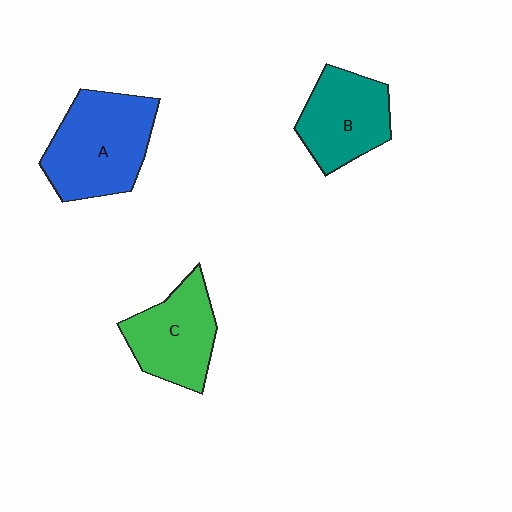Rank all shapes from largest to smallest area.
From largest to smallest: A (blue), C (green), B (teal).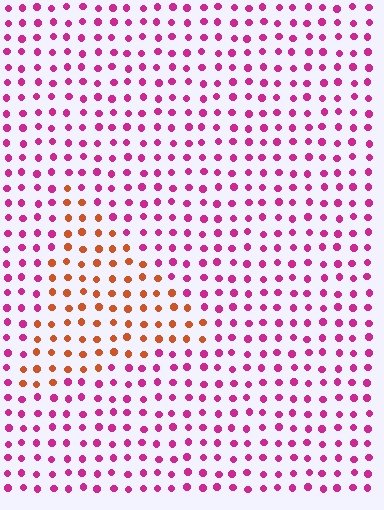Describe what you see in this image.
The image is filled with small magenta elements in a uniform arrangement. A triangle-shaped region is visible where the elements are tinted to a slightly different hue, forming a subtle color boundary.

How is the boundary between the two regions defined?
The boundary is defined purely by a slight shift in hue (about 56 degrees). Spacing, size, and orientation are identical on both sides.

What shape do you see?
I see a triangle.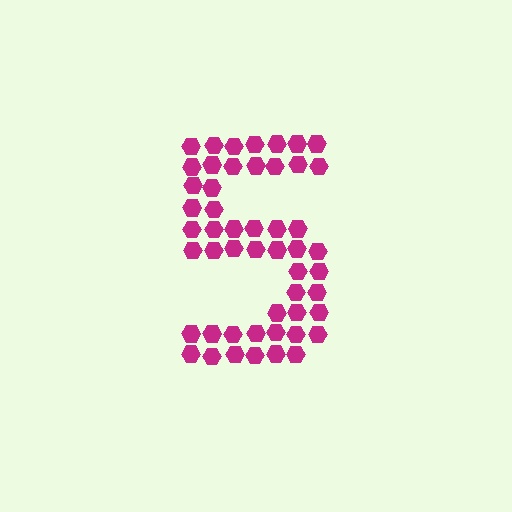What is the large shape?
The large shape is the digit 5.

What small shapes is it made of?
It is made of small hexagons.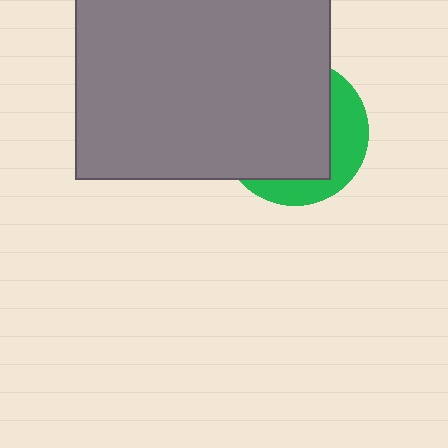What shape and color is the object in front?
The object in front is a gray rectangle.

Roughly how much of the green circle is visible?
A small part of it is visible (roughly 31%).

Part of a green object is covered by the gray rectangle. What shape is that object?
It is a circle.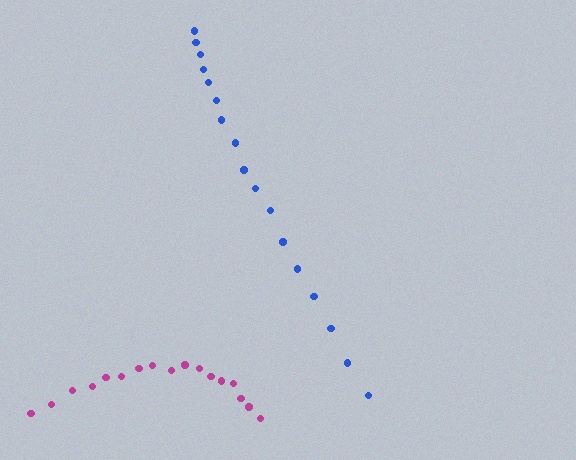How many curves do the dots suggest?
There are 2 distinct paths.